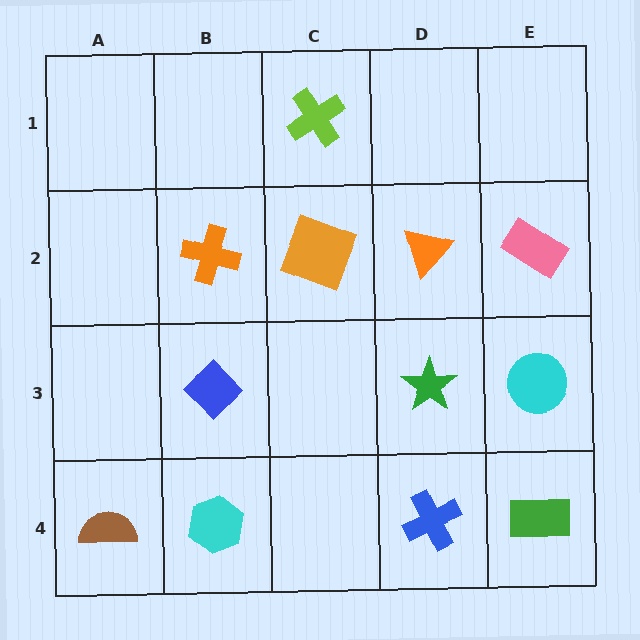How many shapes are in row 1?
1 shape.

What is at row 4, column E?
A green rectangle.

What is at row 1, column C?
A lime cross.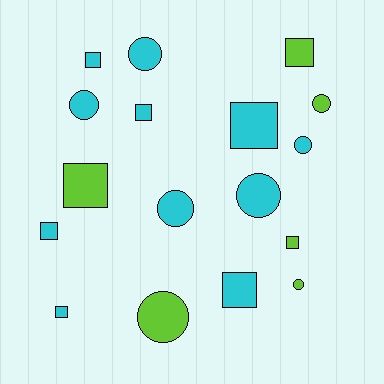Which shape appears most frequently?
Square, with 9 objects.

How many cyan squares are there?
There are 6 cyan squares.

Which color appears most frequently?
Cyan, with 11 objects.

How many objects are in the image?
There are 17 objects.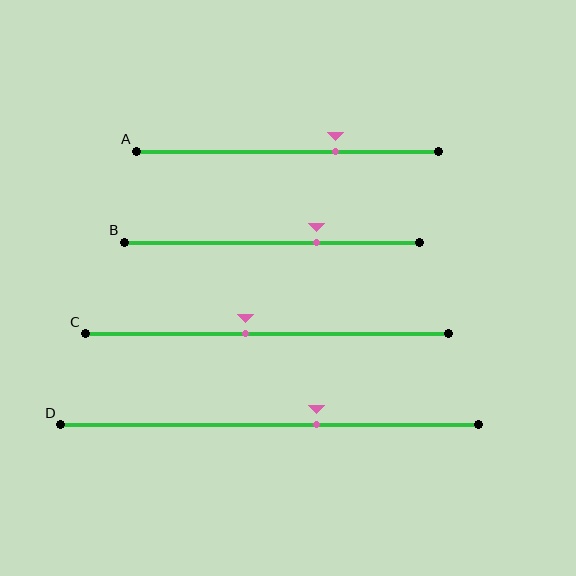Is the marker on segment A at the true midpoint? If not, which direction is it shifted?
No, the marker on segment A is shifted to the right by about 16% of the segment length.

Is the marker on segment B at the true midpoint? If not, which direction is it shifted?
No, the marker on segment B is shifted to the right by about 15% of the segment length.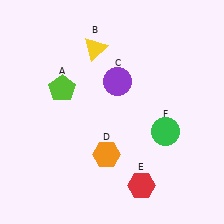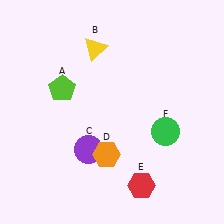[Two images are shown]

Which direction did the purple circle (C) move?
The purple circle (C) moved down.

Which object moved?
The purple circle (C) moved down.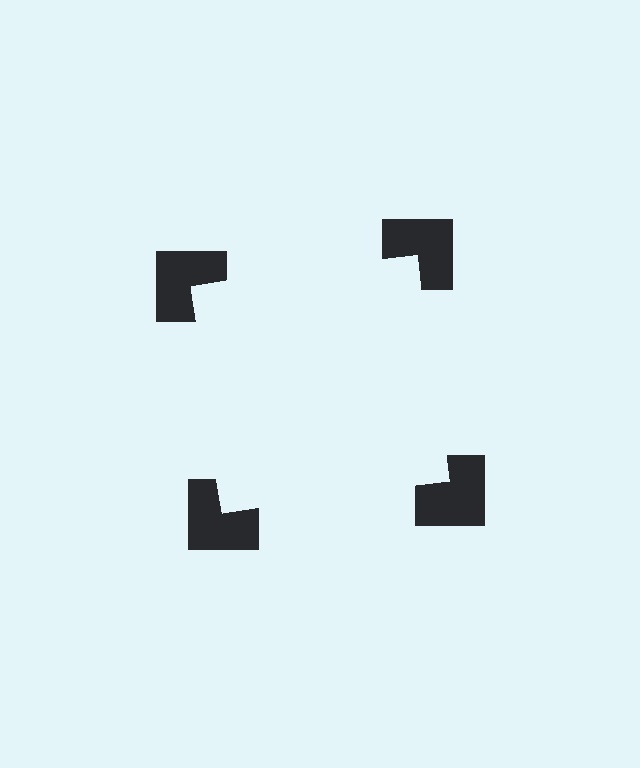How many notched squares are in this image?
There are 4 — one at each vertex of the illusory square.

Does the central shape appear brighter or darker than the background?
It typically appears slightly brighter than the background, even though no actual brightness change is drawn.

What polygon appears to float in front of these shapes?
An illusory square — its edges are inferred from the aligned wedge cuts in the notched squares, not physically drawn.